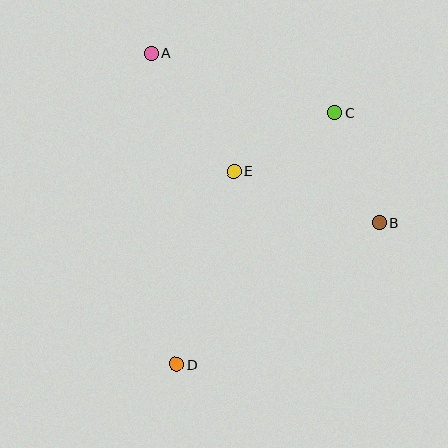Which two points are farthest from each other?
Points A and D are farthest from each other.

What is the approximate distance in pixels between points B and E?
The distance between B and E is approximately 154 pixels.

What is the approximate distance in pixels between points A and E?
The distance between A and E is approximately 145 pixels.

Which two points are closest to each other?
Points C and E are closest to each other.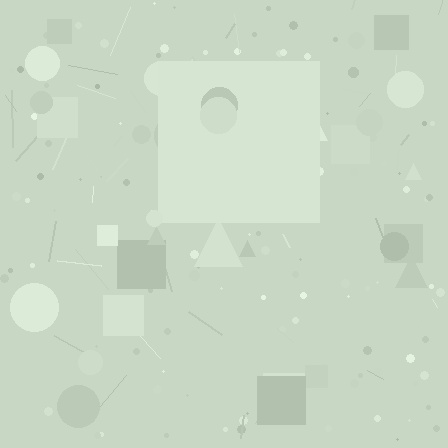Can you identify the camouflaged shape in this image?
The camouflaged shape is a square.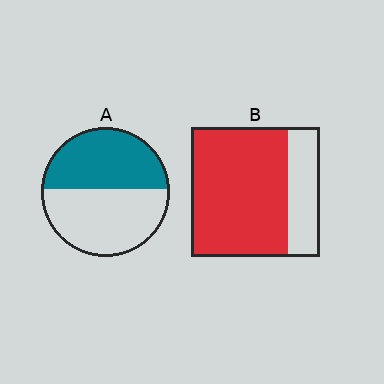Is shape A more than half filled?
Roughly half.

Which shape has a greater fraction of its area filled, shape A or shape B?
Shape B.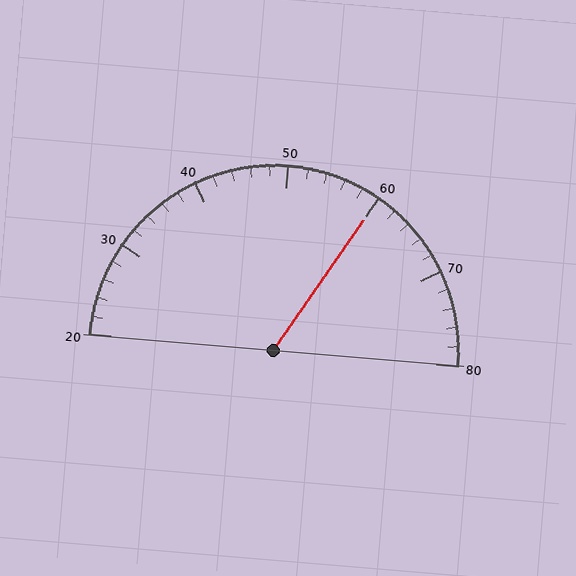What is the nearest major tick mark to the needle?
The nearest major tick mark is 60.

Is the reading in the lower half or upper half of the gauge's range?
The reading is in the upper half of the range (20 to 80).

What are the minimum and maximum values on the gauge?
The gauge ranges from 20 to 80.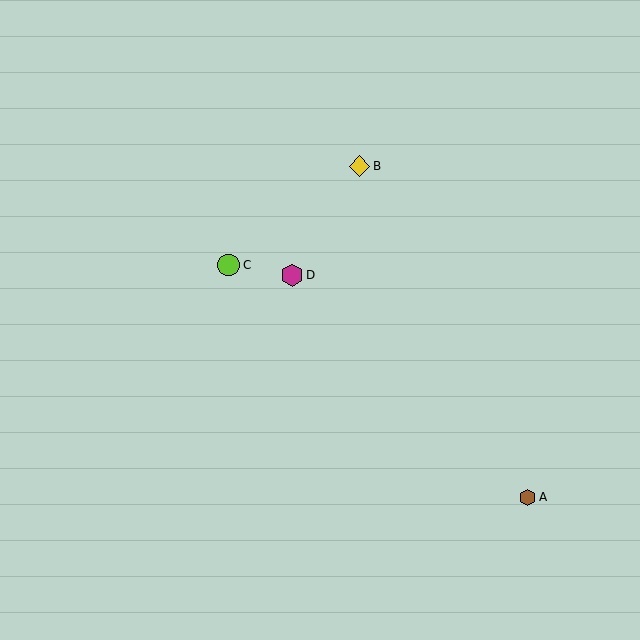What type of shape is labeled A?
Shape A is a brown hexagon.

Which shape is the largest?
The magenta hexagon (labeled D) is the largest.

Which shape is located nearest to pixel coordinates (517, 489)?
The brown hexagon (labeled A) at (528, 497) is nearest to that location.